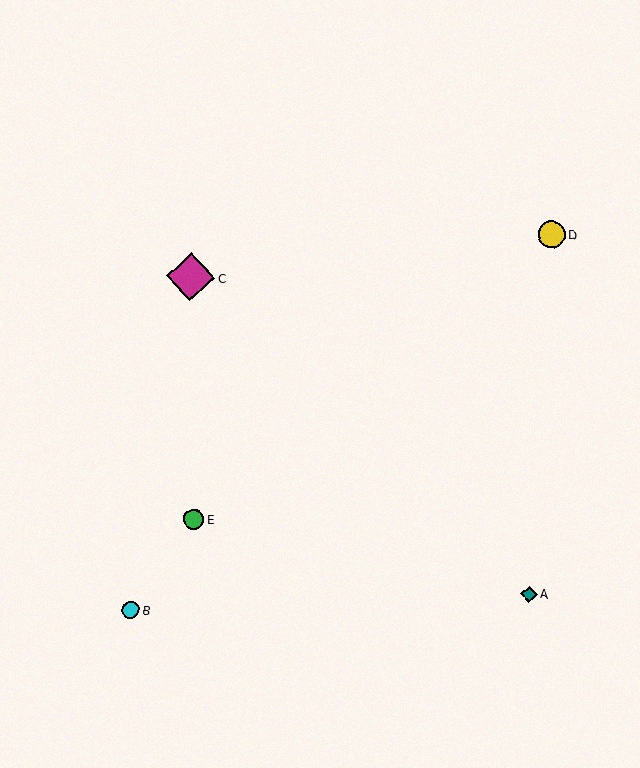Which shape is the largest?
The magenta diamond (labeled C) is the largest.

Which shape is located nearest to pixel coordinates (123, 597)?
The cyan circle (labeled B) at (131, 610) is nearest to that location.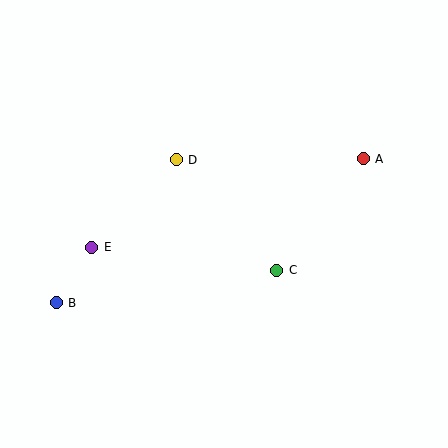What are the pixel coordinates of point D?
Point D is at (176, 160).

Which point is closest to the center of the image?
Point C at (277, 270) is closest to the center.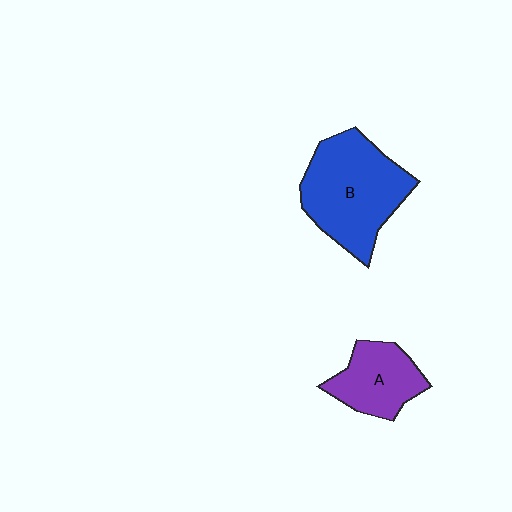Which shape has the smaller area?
Shape A (purple).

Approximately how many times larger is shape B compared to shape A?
Approximately 1.8 times.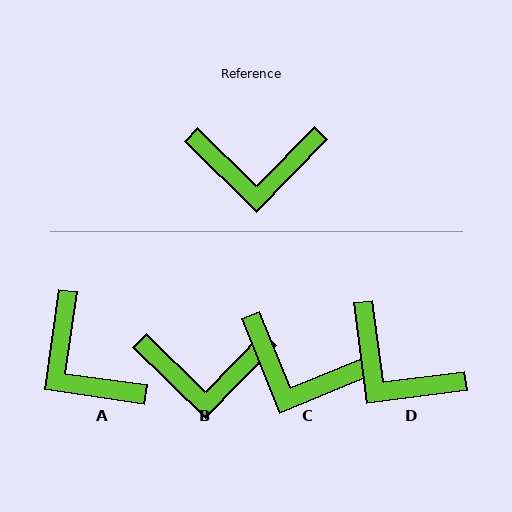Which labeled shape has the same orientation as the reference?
B.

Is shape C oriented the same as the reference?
No, it is off by about 23 degrees.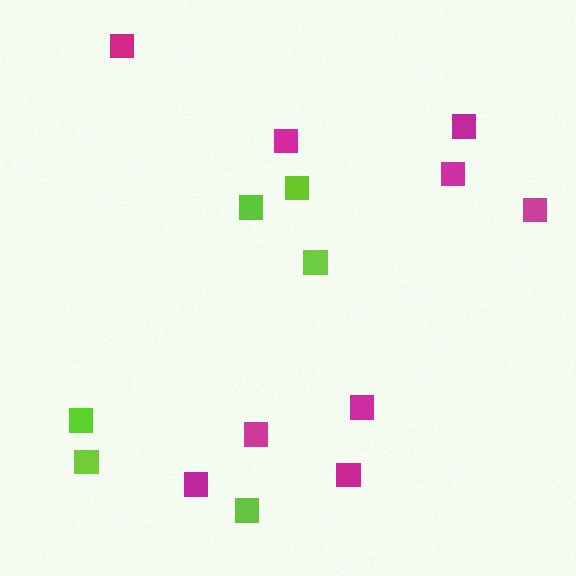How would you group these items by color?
There are 2 groups: one group of magenta squares (9) and one group of lime squares (6).